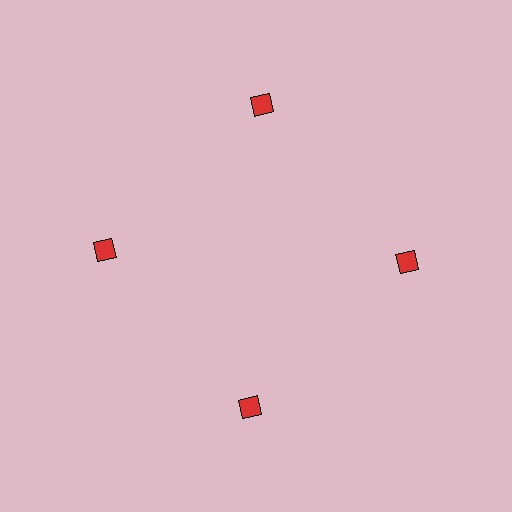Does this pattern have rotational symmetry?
Yes, this pattern has 4-fold rotational symmetry. It looks the same after rotating 90 degrees around the center.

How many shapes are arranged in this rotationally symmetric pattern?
There are 4 shapes, arranged in 4 groups of 1.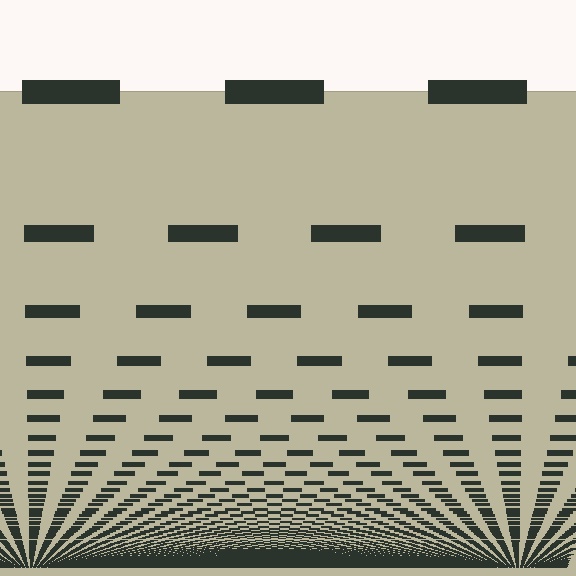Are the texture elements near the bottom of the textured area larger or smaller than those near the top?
Smaller. The gradient is inverted — elements near the bottom are smaller and denser.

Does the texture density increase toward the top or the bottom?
Density increases toward the bottom.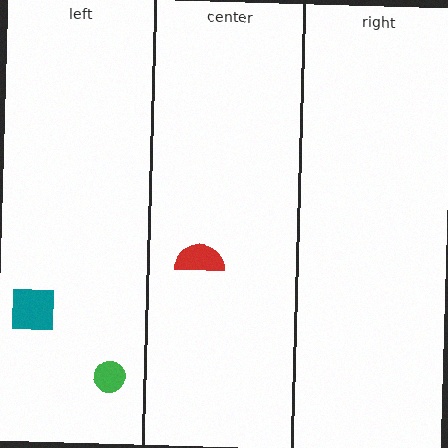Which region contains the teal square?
The left region.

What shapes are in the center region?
The red semicircle.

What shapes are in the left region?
The green circle, the teal square.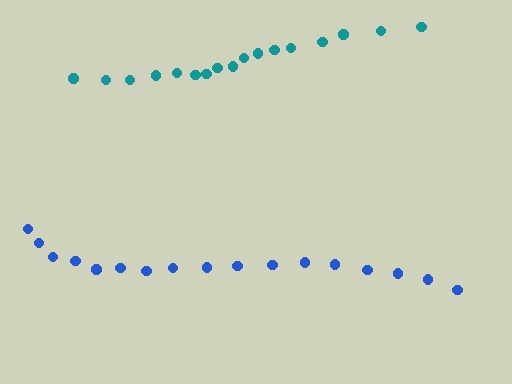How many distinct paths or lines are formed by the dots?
There are 2 distinct paths.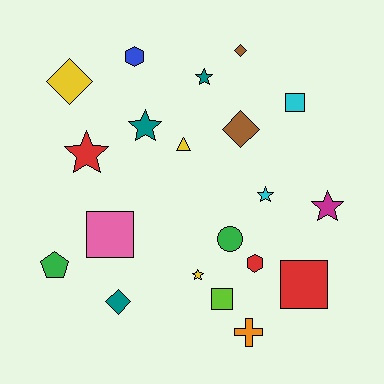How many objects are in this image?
There are 20 objects.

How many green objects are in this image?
There are 2 green objects.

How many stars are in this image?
There are 6 stars.